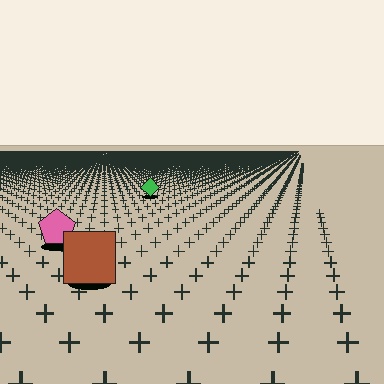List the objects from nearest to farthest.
From nearest to farthest: the brown square, the pink pentagon, the green diamond.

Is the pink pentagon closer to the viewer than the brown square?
No. The brown square is closer — you can tell from the texture gradient: the ground texture is coarser near it.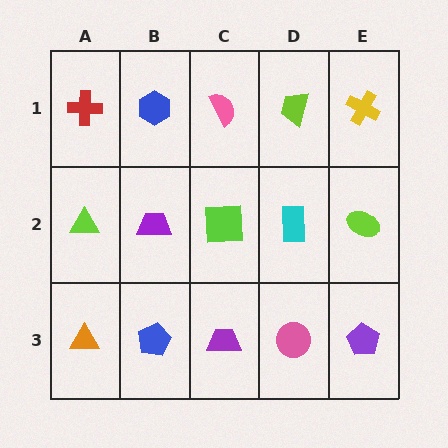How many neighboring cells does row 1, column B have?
3.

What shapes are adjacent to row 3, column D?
A cyan rectangle (row 2, column D), a purple trapezoid (row 3, column C), a purple pentagon (row 3, column E).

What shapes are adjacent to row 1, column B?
A purple trapezoid (row 2, column B), a red cross (row 1, column A), a pink semicircle (row 1, column C).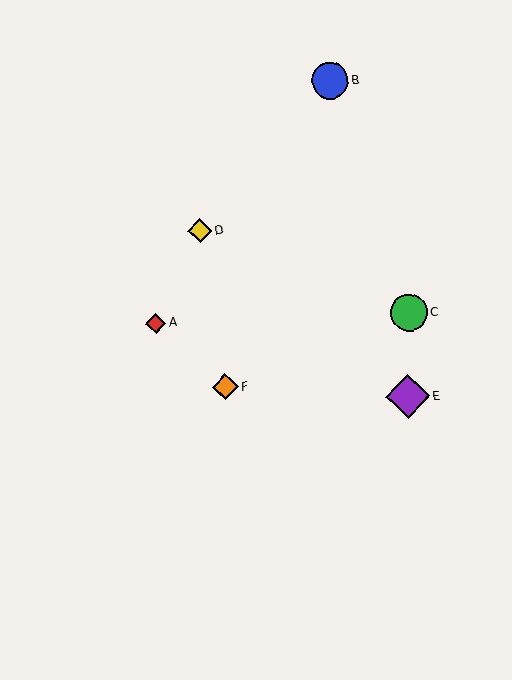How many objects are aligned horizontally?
2 objects (A, C) are aligned horizontally.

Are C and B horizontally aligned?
No, C is at y≈313 and B is at y≈81.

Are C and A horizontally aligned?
Yes, both are at y≈313.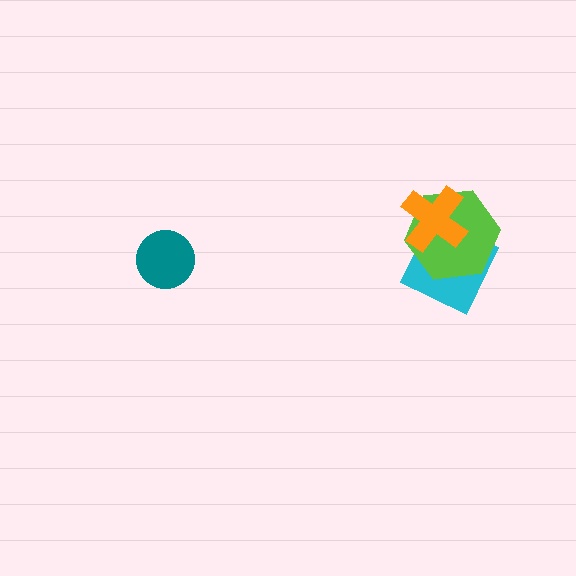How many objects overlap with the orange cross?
2 objects overlap with the orange cross.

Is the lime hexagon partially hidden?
Yes, it is partially covered by another shape.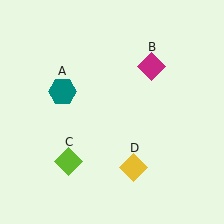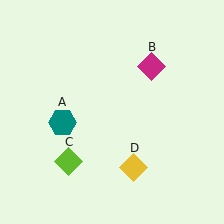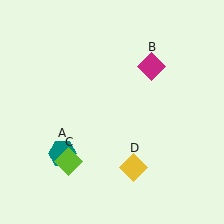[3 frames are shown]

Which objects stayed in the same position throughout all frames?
Magenta diamond (object B) and lime diamond (object C) and yellow diamond (object D) remained stationary.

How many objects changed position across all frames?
1 object changed position: teal hexagon (object A).